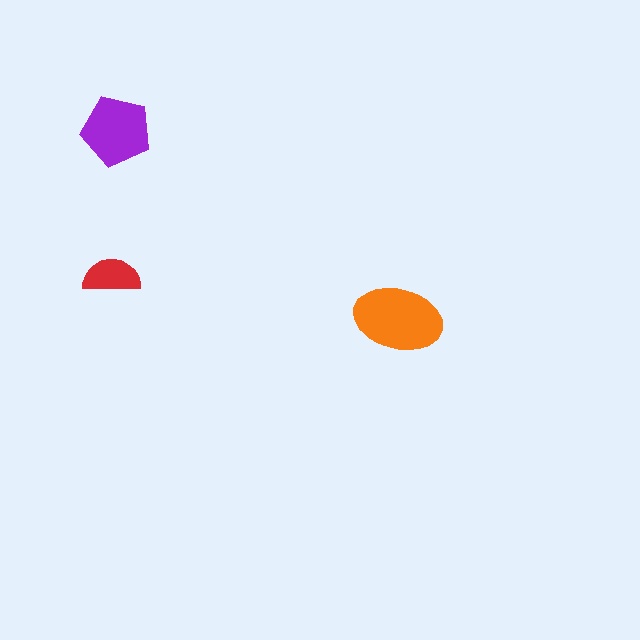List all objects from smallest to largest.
The red semicircle, the purple pentagon, the orange ellipse.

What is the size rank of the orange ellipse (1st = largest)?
1st.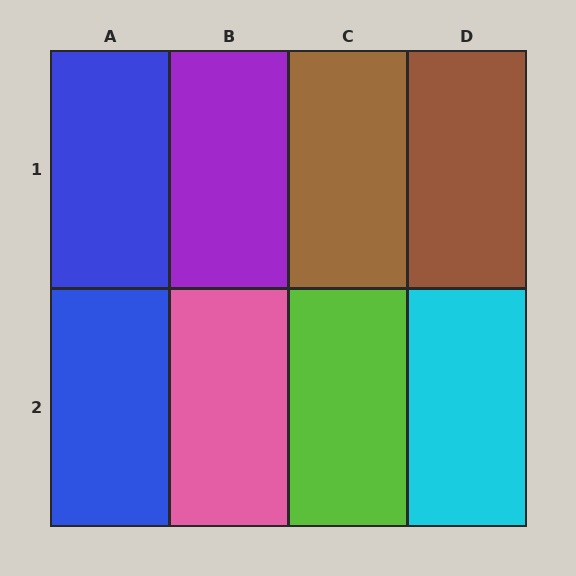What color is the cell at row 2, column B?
Pink.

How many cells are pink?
1 cell is pink.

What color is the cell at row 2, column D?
Cyan.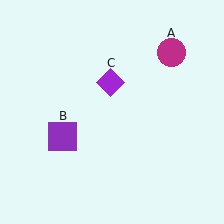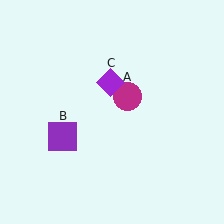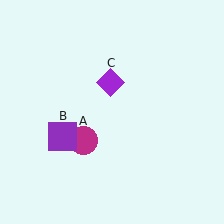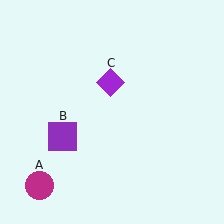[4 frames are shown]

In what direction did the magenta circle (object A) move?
The magenta circle (object A) moved down and to the left.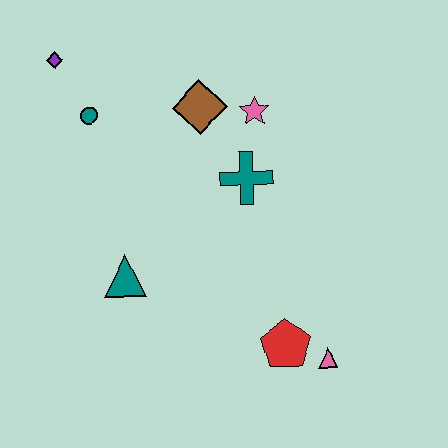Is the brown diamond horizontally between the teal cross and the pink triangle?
No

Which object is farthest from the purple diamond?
The pink triangle is farthest from the purple diamond.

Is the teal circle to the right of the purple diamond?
Yes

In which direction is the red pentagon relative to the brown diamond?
The red pentagon is below the brown diamond.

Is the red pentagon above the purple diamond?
No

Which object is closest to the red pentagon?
The pink triangle is closest to the red pentagon.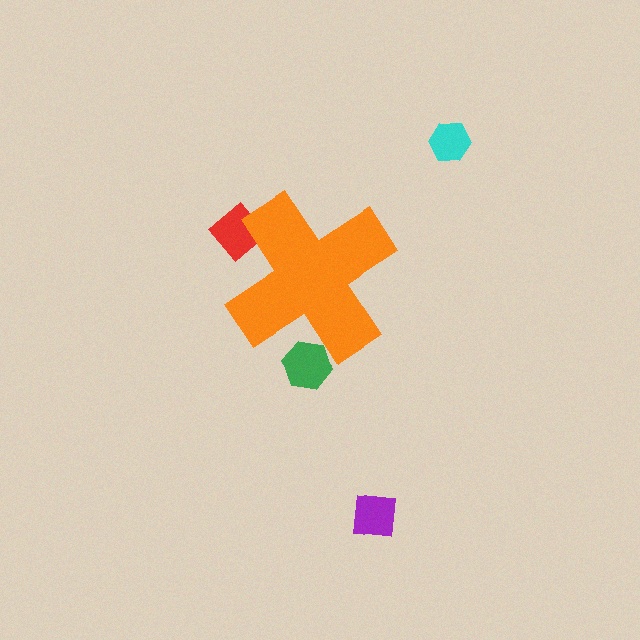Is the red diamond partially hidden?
Yes, the red diamond is partially hidden behind the orange cross.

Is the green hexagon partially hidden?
Yes, the green hexagon is partially hidden behind the orange cross.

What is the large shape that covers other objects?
An orange cross.